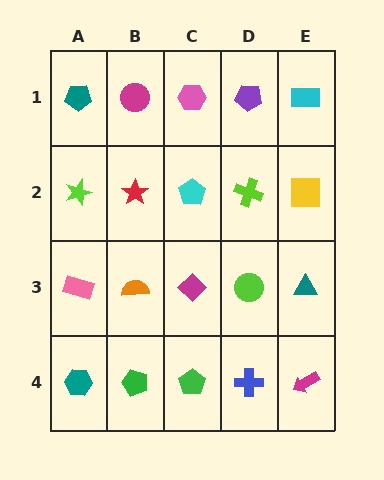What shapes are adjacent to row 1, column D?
A lime cross (row 2, column D), a pink hexagon (row 1, column C), a cyan rectangle (row 1, column E).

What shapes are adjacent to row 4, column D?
A lime circle (row 3, column D), a green pentagon (row 4, column C), a magenta arrow (row 4, column E).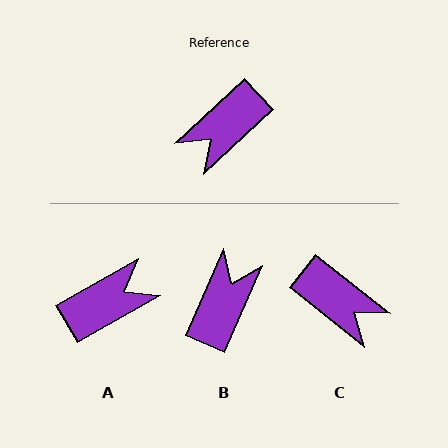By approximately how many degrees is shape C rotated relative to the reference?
Approximately 98 degrees counter-clockwise.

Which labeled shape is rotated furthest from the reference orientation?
A, about 167 degrees away.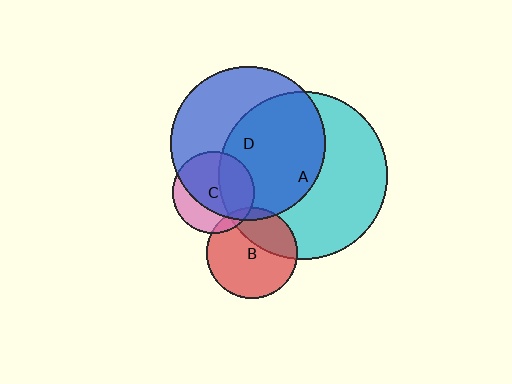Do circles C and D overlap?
Yes.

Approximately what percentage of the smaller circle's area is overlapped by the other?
Approximately 70%.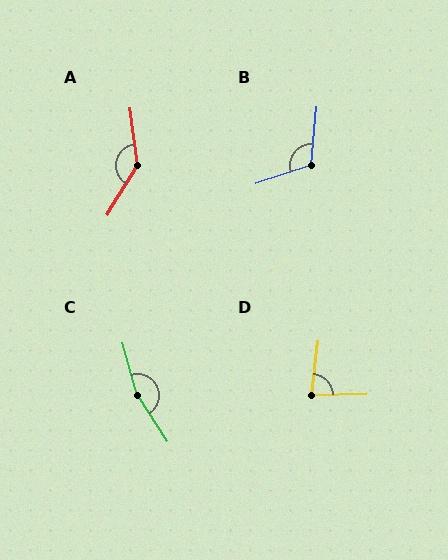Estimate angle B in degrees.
Approximately 114 degrees.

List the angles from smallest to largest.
D (81°), B (114°), A (141°), C (162°).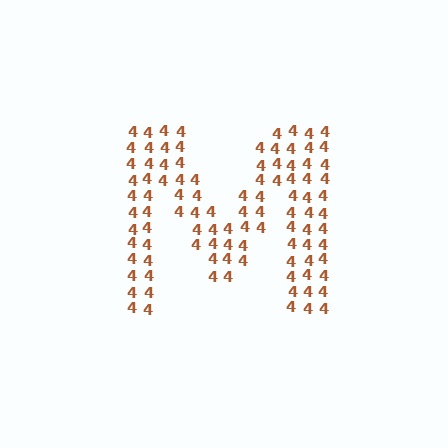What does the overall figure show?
The overall figure shows the letter M.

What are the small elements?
The small elements are digit 4's.